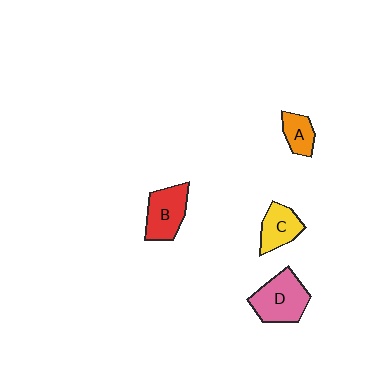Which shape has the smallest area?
Shape A (orange).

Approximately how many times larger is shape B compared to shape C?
Approximately 1.2 times.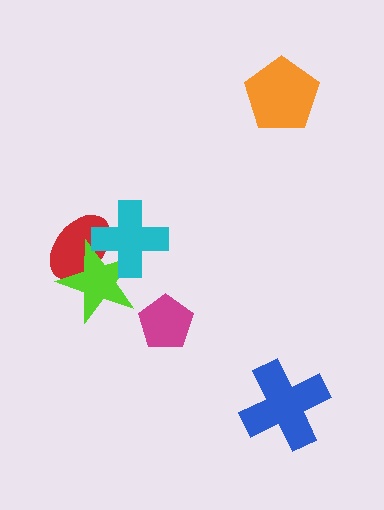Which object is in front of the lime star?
The cyan cross is in front of the lime star.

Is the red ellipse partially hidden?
Yes, it is partially covered by another shape.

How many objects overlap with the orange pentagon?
0 objects overlap with the orange pentagon.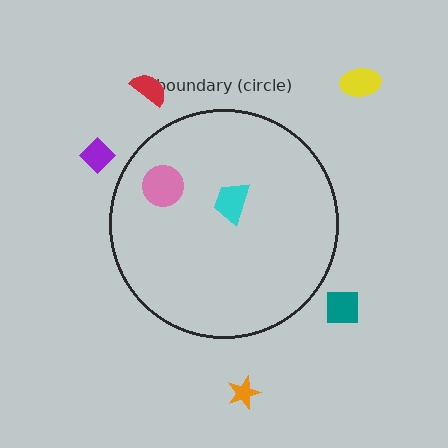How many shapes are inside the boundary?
2 inside, 5 outside.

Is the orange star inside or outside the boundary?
Outside.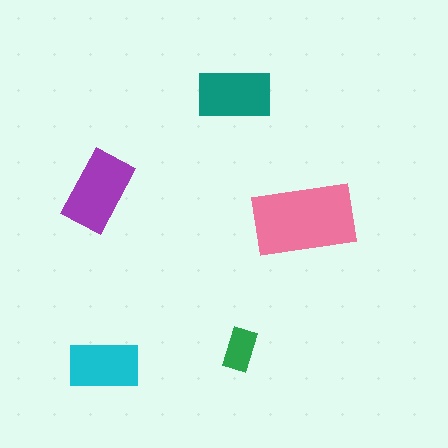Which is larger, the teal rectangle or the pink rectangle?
The pink one.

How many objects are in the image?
There are 5 objects in the image.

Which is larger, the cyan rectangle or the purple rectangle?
The purple one.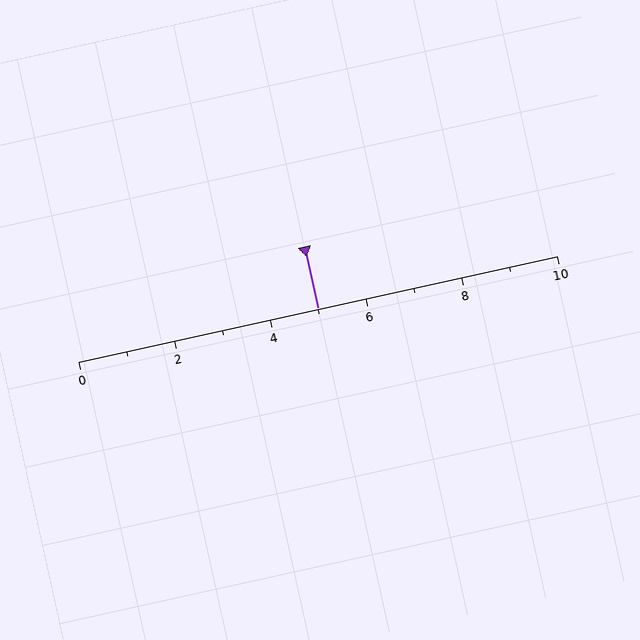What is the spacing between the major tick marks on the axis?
The major ticks are spaced 2 apart.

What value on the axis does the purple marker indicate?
The marker indicates approximately 5.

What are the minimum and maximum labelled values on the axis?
The axis runs from 0 to 10.